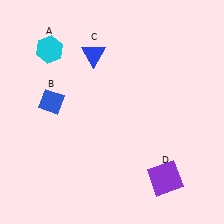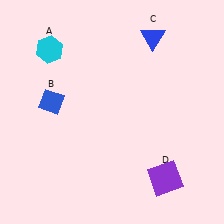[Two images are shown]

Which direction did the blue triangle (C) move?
The blue triangle (C) moved right.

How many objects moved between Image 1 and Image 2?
1 object moved between the two images.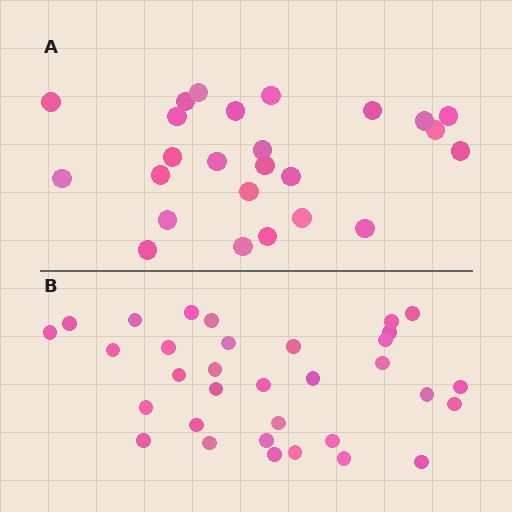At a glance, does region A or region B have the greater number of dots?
Region B (the bottom region) has more dots.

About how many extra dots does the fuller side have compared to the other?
Region B has roughly 8 or so more dots than region A.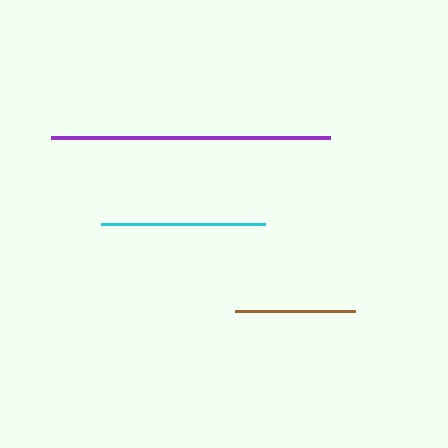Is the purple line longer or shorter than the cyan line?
The purple line is longer than the cyan line.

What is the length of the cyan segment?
The cyan segment is approximately 164 pixels long.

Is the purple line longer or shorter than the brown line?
The purple line is longer than the brown line.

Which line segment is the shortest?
The brown line is the shortest at approximately 119 pixels.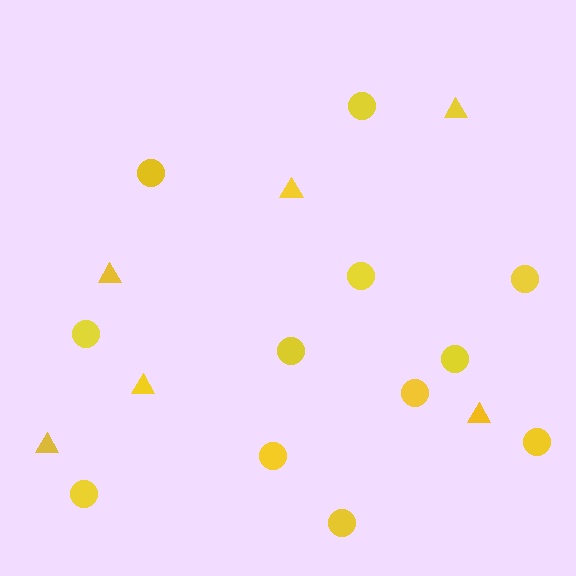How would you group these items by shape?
There are 2 groups: one group of triangles (6) and one group of circles (12).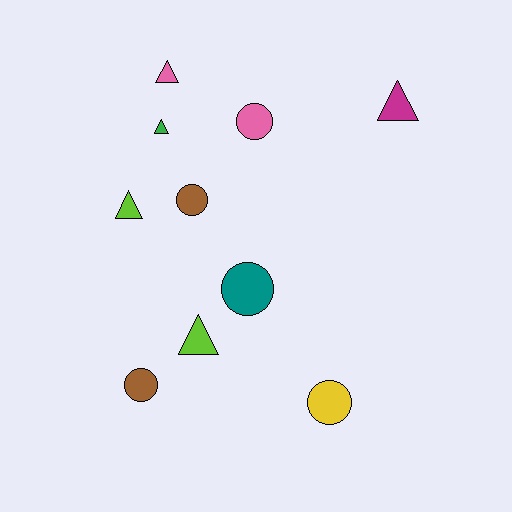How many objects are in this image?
There are 10 objects.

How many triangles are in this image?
There are 5 triangles.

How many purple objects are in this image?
There are no purple objects.